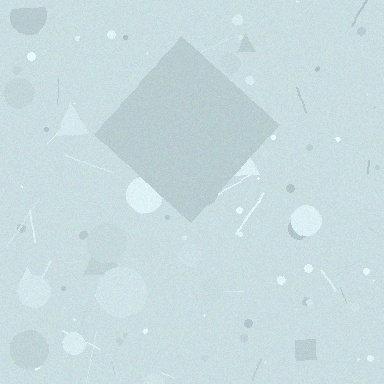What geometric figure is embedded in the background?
A diamond is embedded in the background.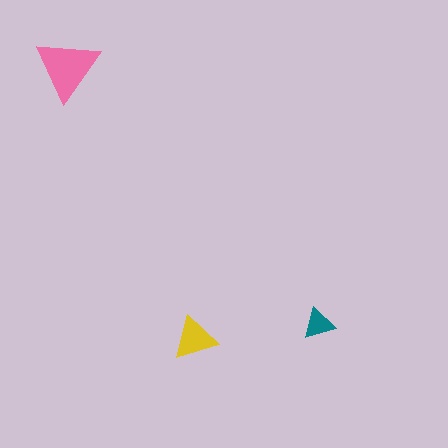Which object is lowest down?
The yellow triangle is bottommost.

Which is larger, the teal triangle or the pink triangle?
The pink one.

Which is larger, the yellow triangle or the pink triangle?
The pink one.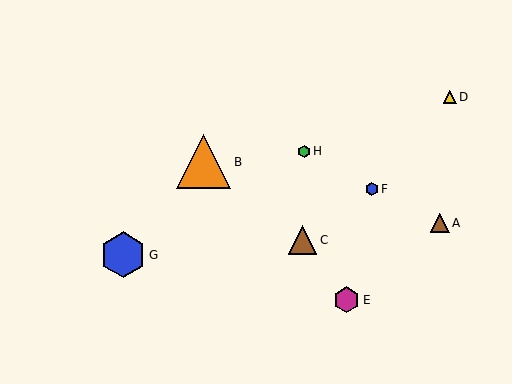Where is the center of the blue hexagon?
The center of the blue hexagon is at (123, 255).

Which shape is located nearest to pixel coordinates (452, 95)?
The yellow triangle (labeled D) at (450, 97) is nearest to that location.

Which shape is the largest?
The orange triangle (labeled B) is the largest.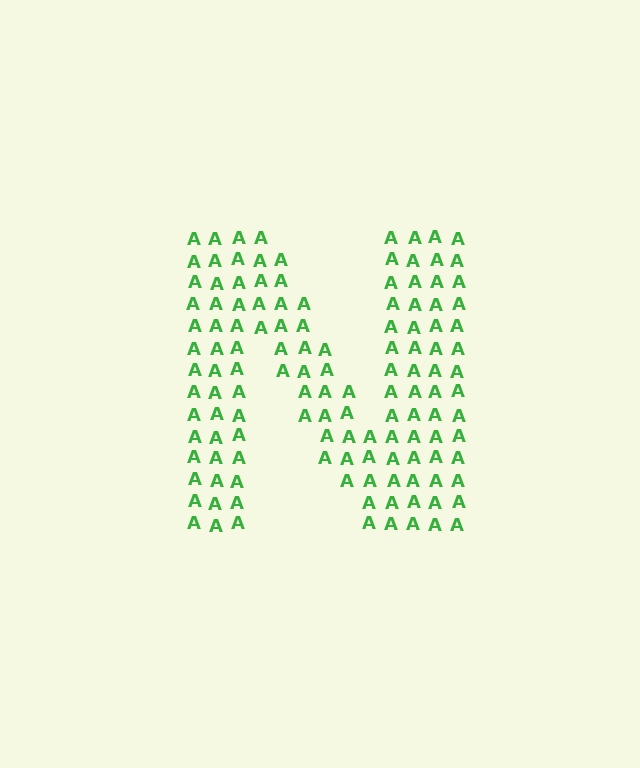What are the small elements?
The small elements are letter A's.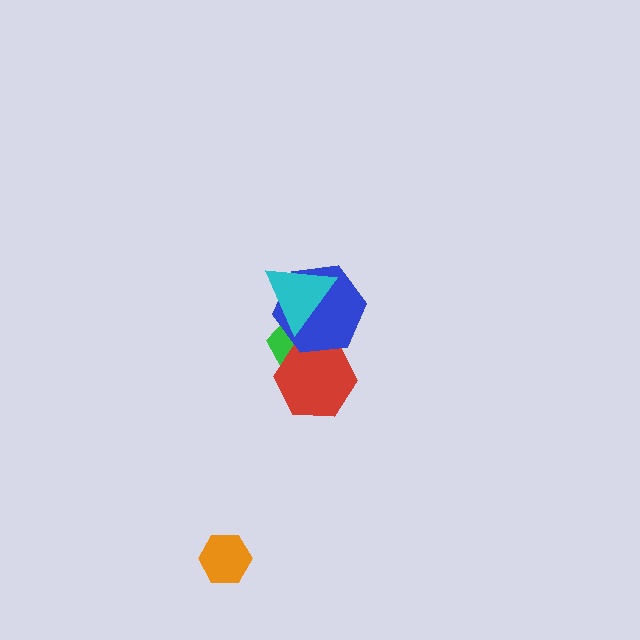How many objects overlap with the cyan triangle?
2 objects overlap with the cyan triangle.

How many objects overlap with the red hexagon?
2 objects overlap with the red hexagon.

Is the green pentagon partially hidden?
Yes, it is partially covered by another shape.